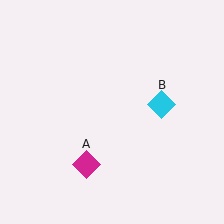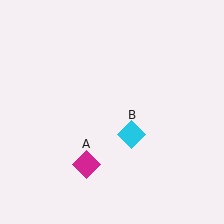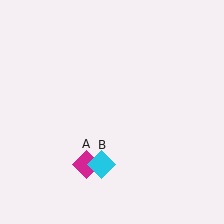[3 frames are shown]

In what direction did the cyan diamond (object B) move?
The cyan diamond (object B) moved down and to the left.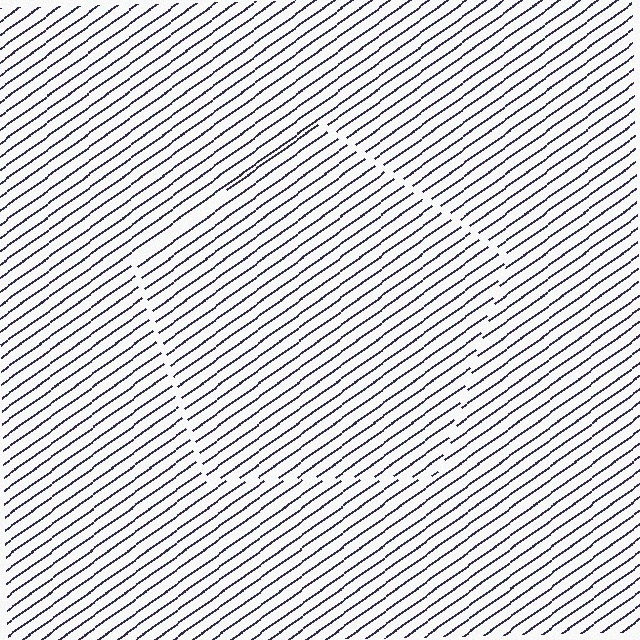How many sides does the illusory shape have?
5 sides — the line-ends trace a pentagon.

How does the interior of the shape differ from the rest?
The interior of the shape contains the same grating, shifted by half a period — the contour is defined by the phase discontinuity where line-ends from the inner and outer gratings abut.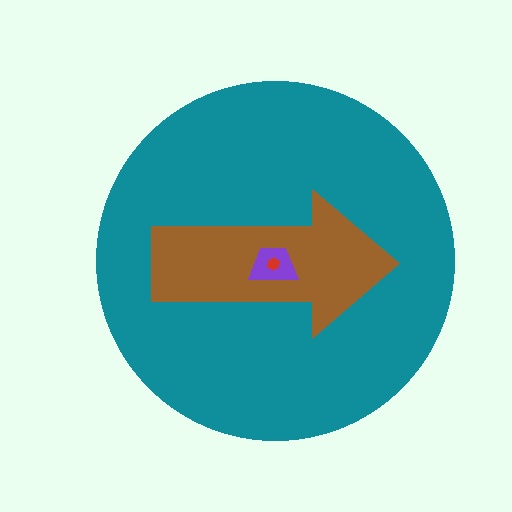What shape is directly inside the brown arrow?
The purple trapezoid.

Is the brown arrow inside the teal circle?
Yes.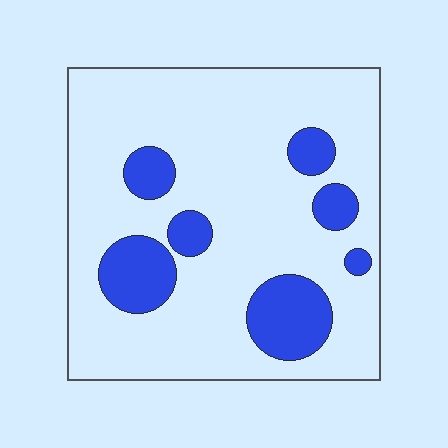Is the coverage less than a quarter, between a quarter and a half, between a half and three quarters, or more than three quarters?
Less than a quarter.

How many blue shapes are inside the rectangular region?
7.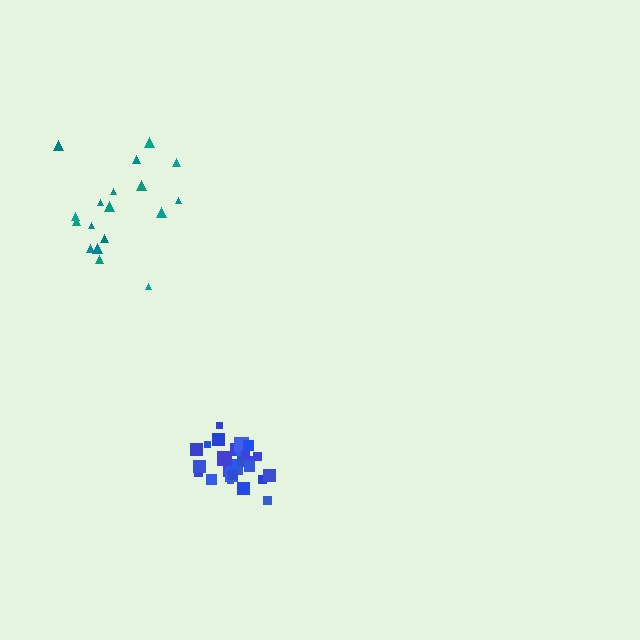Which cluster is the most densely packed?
Blue.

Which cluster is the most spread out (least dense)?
Teal.